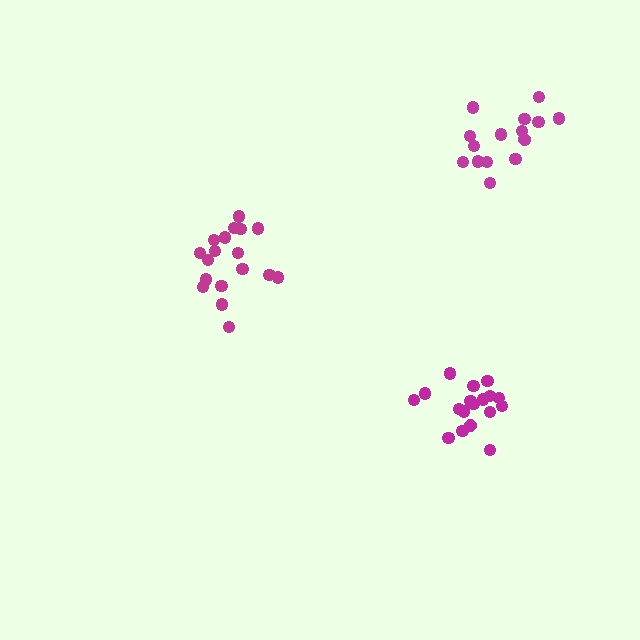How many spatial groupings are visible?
There are 3 spatial groupings.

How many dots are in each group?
Group 1: 19 dots, Group 2: 18 dots, Group 3: 16 dots (53 total).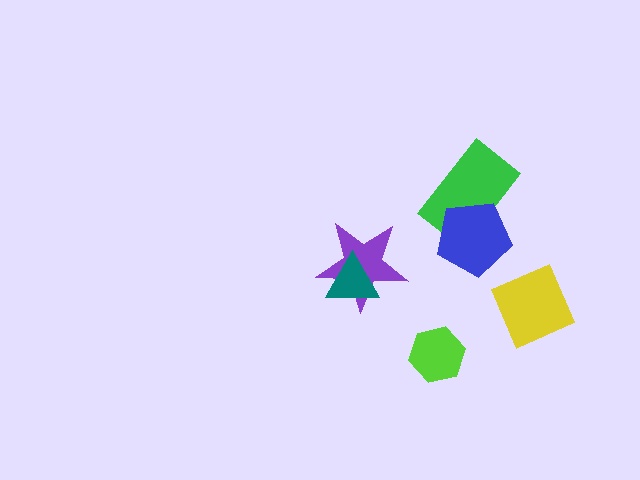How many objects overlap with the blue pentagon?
1 object overlaps with the blue pentagon.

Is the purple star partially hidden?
Yes, it is partially covered by another shape.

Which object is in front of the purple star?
The teal triangle is in front of the purple star.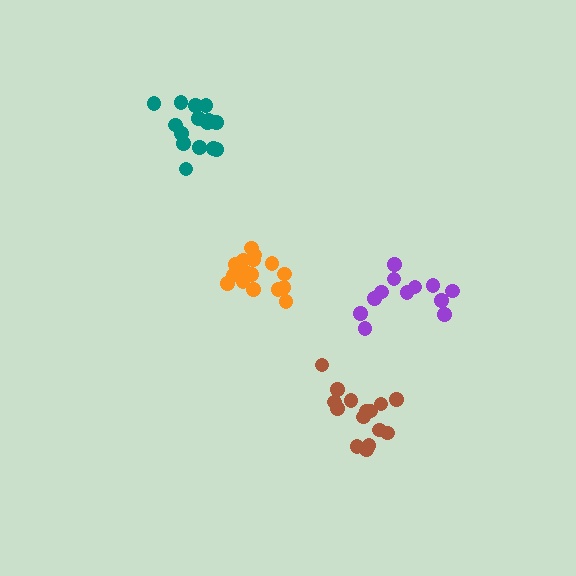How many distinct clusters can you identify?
There are 4 distinct clusters.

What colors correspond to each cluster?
The clusters are colored: orange, brown, purple, teal.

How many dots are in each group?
Group 1: 16 dots, Group 2: 15 dots, Group 3: 12 dots, Group 4: 15 dots (58 total).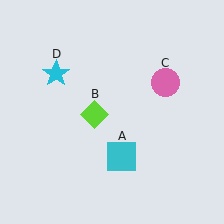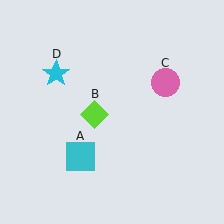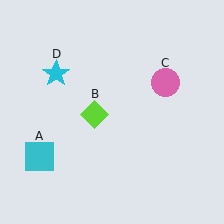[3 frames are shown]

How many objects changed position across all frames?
1 object changed position: cyan square (object A).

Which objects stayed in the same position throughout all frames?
Lime diamond (object B) and pink circle (object C) and cyan star (object D) remained stationary.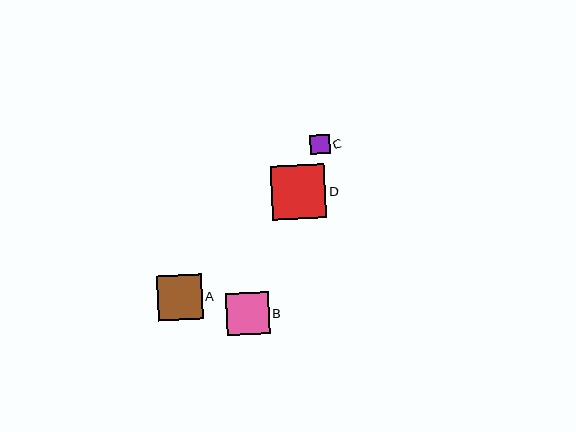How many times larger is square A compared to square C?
Square A is approximately 2.3 times the size of square C.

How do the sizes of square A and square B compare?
Square A and square B are approximately the same size.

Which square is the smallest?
Square C is the smallest with a size of approximately 19 pixels.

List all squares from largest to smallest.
From largest to smallest: D, A, B, C.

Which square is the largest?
Square D is the largest with a size of approximately 54 pixels.